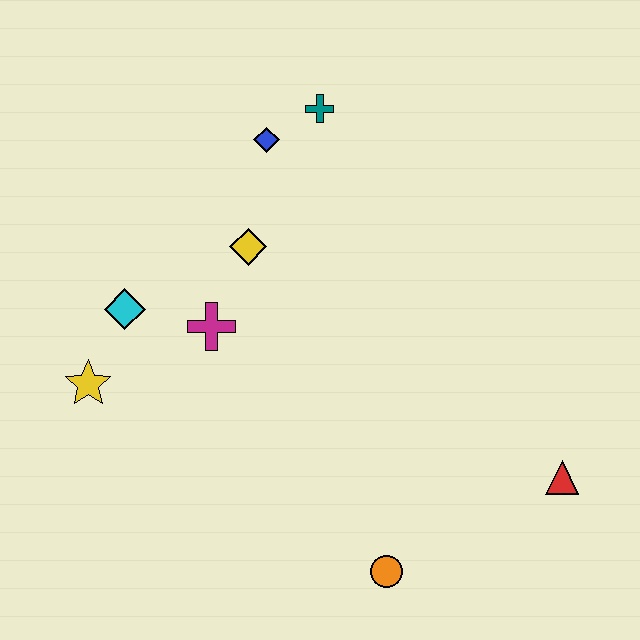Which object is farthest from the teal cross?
The orange circle is farthest from the teal cross.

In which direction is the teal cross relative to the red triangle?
The teal cross is above the red triangle.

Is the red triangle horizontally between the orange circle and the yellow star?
No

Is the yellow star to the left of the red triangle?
Yes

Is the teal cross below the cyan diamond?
No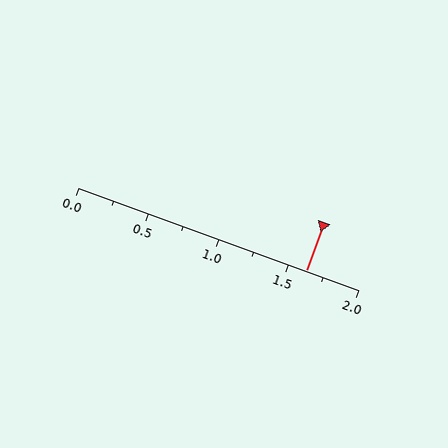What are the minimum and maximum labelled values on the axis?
The axis runs from 0.0 to 2.0.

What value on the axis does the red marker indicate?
The marker indicates approximately 1.62.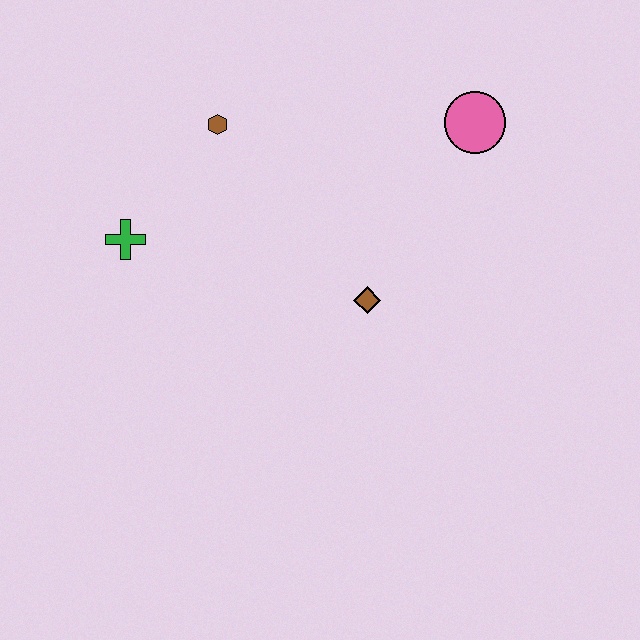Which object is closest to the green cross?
The brown hexagon is closest to the green cross.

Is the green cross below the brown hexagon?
Yes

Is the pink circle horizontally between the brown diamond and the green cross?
No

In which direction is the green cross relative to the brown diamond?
The green cross is to the left of the brown diamond.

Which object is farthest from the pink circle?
The green cross is farthest from the pink circle.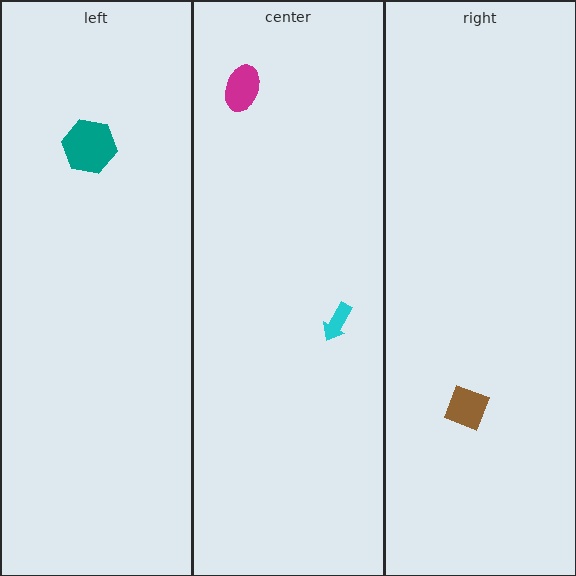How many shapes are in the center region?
2.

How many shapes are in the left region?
1.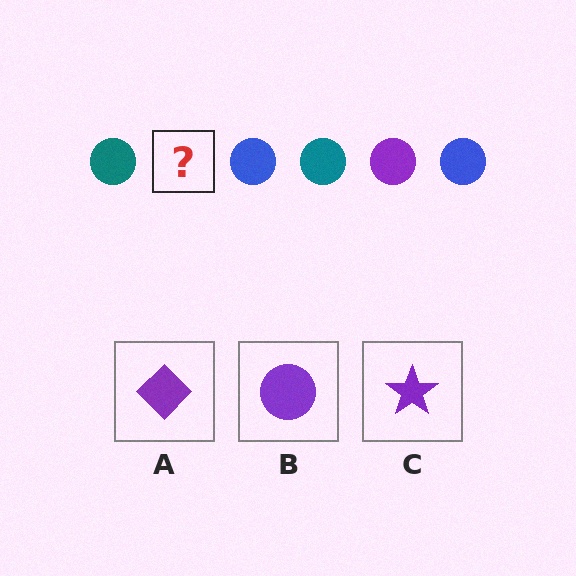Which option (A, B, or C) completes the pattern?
B.